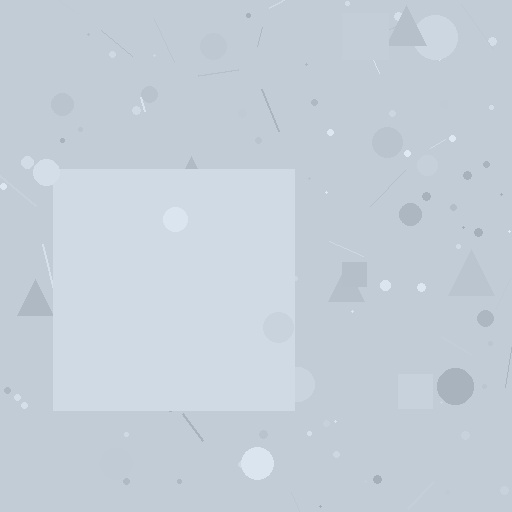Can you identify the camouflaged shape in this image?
The camouflaged shape is a square.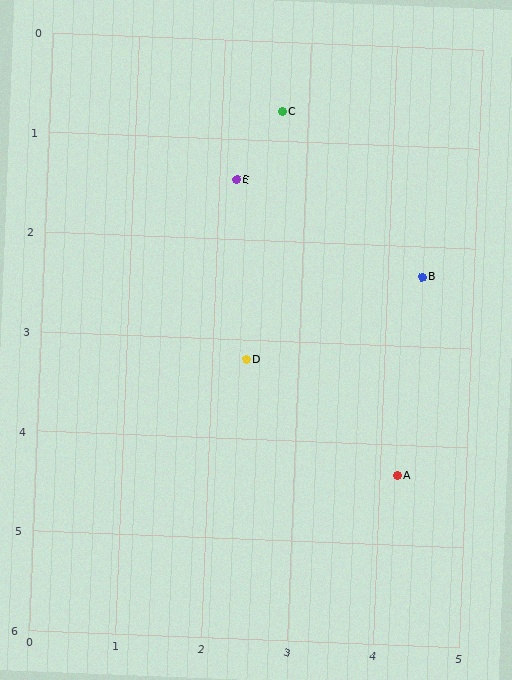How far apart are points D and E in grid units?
Points D and E are about 1.8 grid units apart.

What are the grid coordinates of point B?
Point B is at approximately (4.4, 2.3).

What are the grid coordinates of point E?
Point E is at approximately (2.2, 1.4).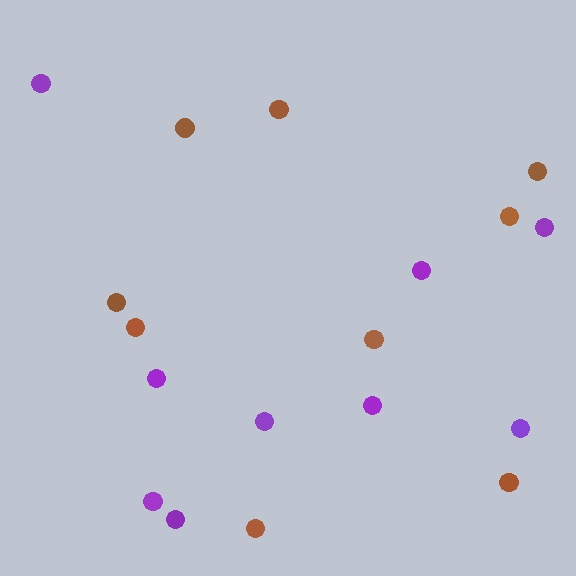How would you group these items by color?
There are 2 groups: one group of brown circles (9) and one group of purple circles (9).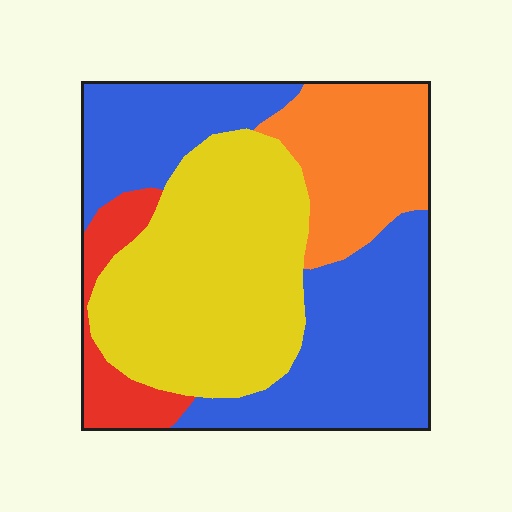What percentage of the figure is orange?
Orange takes up less than a quarter of the figure.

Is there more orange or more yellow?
Yellow.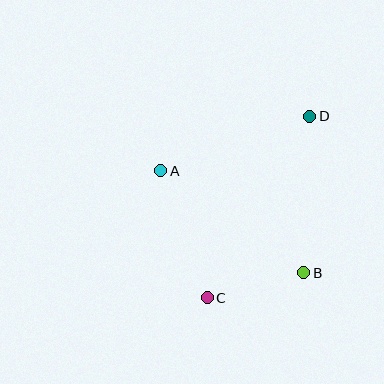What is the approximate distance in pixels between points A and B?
The distance between A and B is approximately 176 pixels.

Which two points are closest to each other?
Points B and C are closest to each other.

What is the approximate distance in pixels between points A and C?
The distance between A and C is approximately 135 pixels.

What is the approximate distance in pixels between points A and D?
The distance between A and D is approximately 159 pixels.